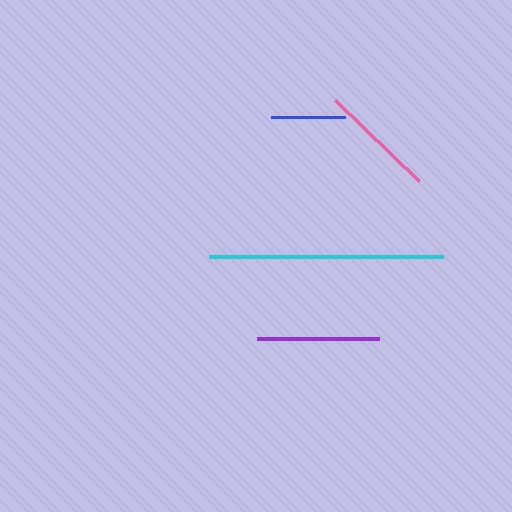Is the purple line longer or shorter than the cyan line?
The cyan line is longer than the purple line.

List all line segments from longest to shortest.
From longest to shortest: cyan, purple, pink, blue.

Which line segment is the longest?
The cyan line is the longest at approximately 234 pixels.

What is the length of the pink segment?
The pink segment is approximately 116 pixels long.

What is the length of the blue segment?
The blue segment is approximately 73 pixels long.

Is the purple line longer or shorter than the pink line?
The purple line is longer than the pink line.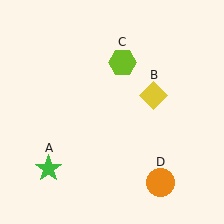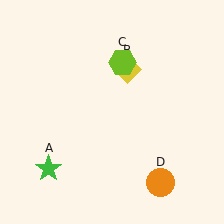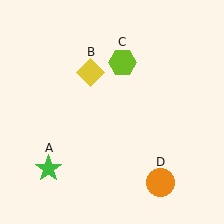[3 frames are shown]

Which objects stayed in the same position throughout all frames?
Green star (object A) and lime hexagon (object C) and orange circle (object D) remained stationary.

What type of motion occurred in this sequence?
The yellow diamond (object B) rotated counterclockwise around the center of the scene.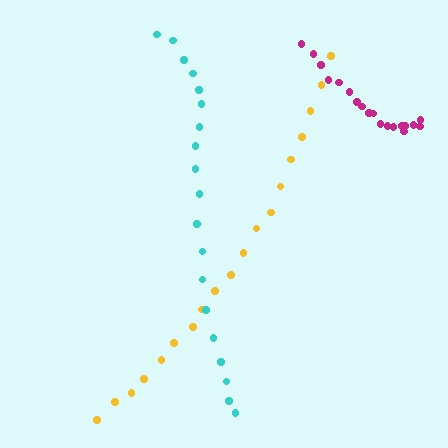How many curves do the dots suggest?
There are 3 distinct paths.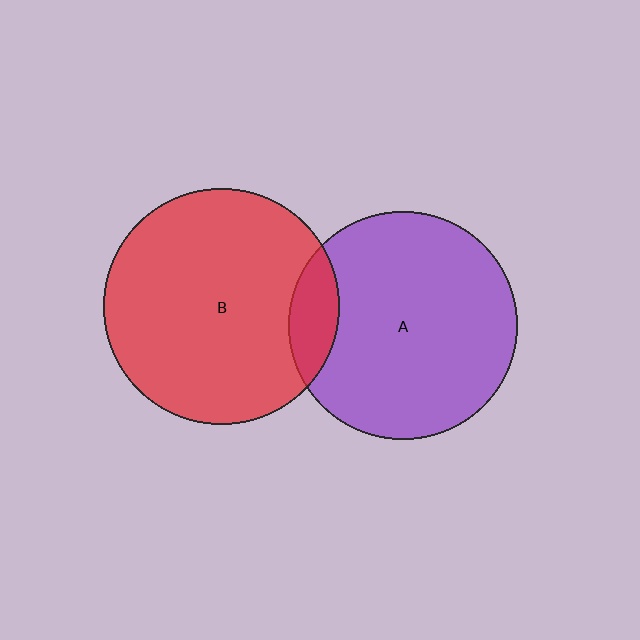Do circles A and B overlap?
Yes.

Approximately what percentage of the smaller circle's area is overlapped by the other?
Approximately 10%.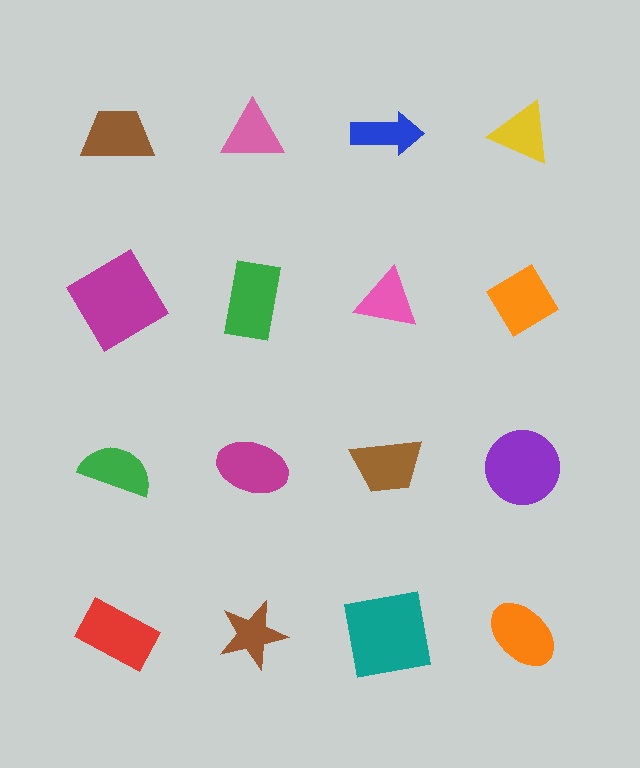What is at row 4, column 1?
A red rectangle.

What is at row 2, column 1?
A magenta diamond.